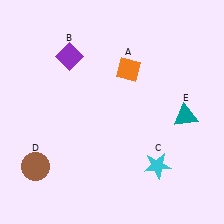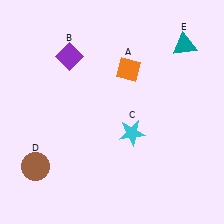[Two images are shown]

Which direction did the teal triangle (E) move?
The teal triangle (E) moved up.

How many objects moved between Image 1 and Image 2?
2 objects moved between the two images.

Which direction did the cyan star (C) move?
The cyan star (C) moved up.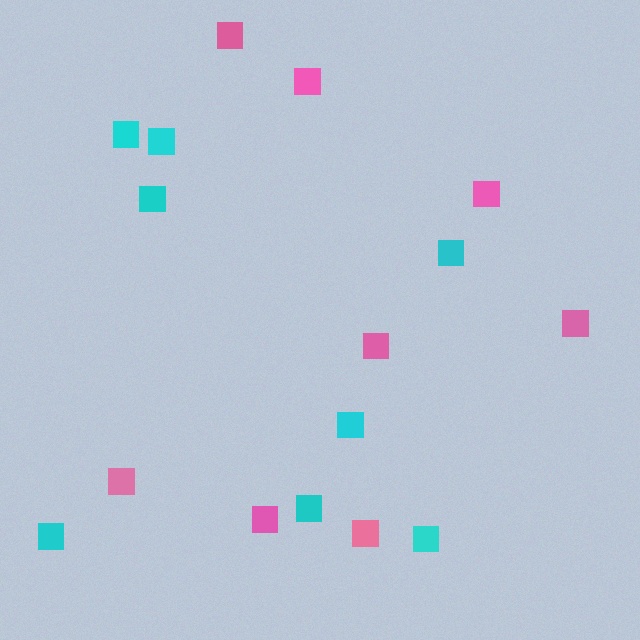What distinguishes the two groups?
There are 2 groups: one group of pink squares (8) and one group of cyan squares (8).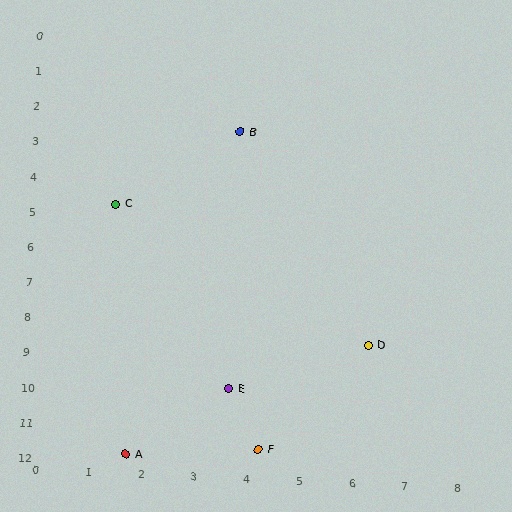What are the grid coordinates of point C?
Point C is at approximately (1.3, 4.7).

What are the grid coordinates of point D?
Point D is at approximately (6.2, 8.4).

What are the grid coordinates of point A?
Point A is at approximately (1.7, 11.8).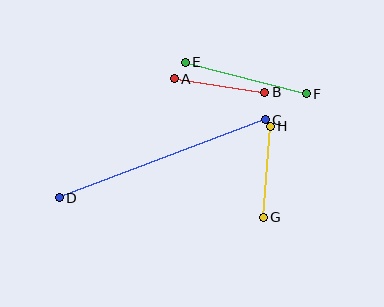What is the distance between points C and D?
The distance is approximately 220 pixels.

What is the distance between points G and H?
The distance is approximately 91 pixels.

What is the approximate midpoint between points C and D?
The midpoint is at approximately (162, 159) pixels.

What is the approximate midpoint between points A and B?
The midpoint is at approximately (220, 86) pixels.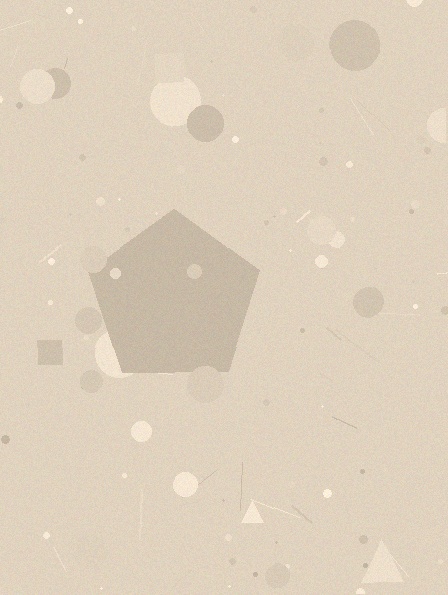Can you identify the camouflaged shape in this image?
The camouflaged shape is a pentagon.